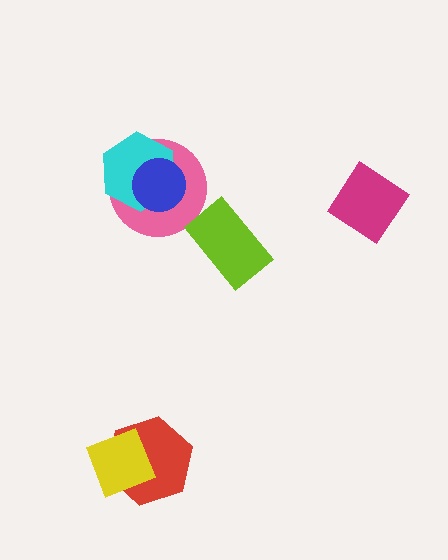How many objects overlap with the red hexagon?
1 object overlaps with the red hexagon.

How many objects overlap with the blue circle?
2 objects overlap with the blue circle.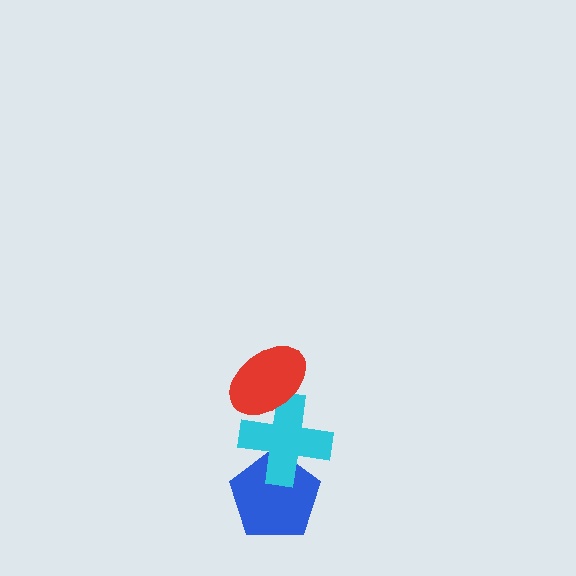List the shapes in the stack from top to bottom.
From top to bottom: the red ellipse, the cyan cross, the blue pentagon.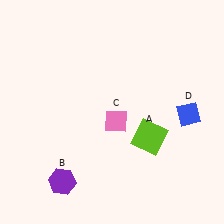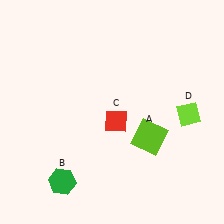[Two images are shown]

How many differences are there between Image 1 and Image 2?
There are 3 differences between the two images.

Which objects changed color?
B changed from purple to green. C changed from pink to red. D changed from blue to lime.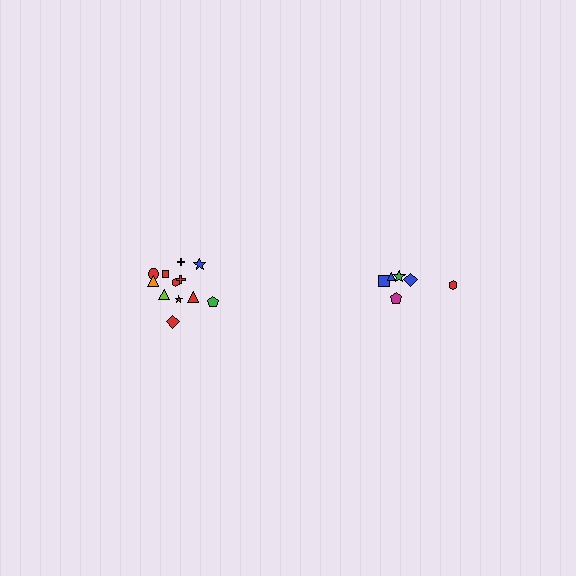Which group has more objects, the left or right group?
The left group.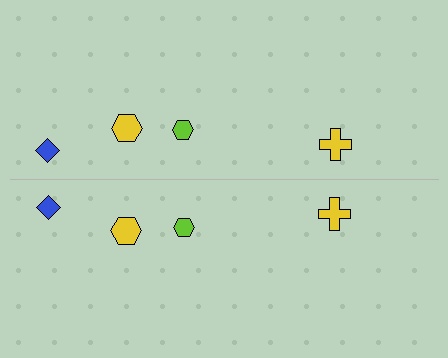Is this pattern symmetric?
Yes, this pattern has bilateral (reflection) symmetry.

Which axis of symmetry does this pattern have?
The pattern has a horizontal axis of symmetry running through the center of the image.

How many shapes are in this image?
There are 8 shapes in this image.